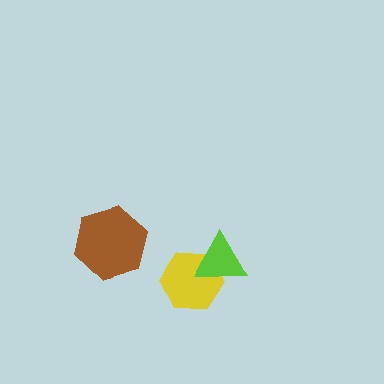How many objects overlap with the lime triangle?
1 object overlaps with the lime triangle.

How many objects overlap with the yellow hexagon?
1 object overlaps with the yellow hexagon.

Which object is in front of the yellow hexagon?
The lime triangle is in front of the yellow hexagon.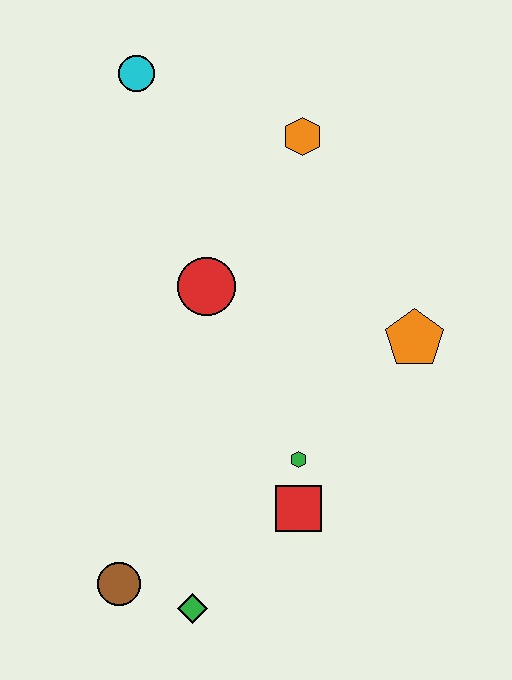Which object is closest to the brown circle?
The green diamond is closest to the brown circle.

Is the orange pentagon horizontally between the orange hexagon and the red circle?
No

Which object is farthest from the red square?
The cyan circle is farthest from the red square.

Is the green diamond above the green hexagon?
No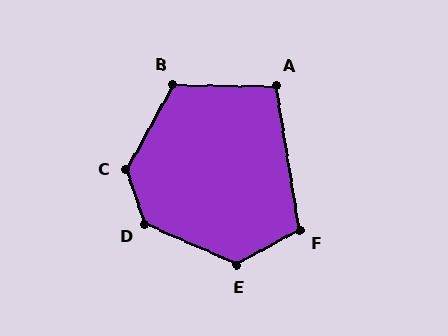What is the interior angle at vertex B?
Approximately 118 degrees (obtuse).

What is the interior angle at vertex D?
Approximately 132 degrees (obtuse).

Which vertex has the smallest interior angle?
A, at approximately 100 degrees.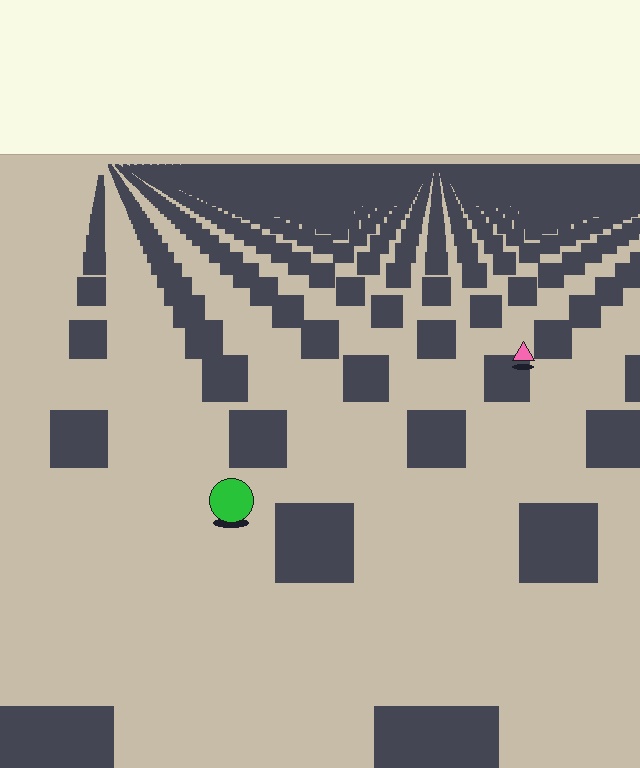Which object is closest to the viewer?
The green circle is closest. The texture marks near it are larger and more spread out.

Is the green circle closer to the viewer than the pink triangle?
Yes. The green circle is closer — you can tell from the texture gradient: the ground texture is coarser near it.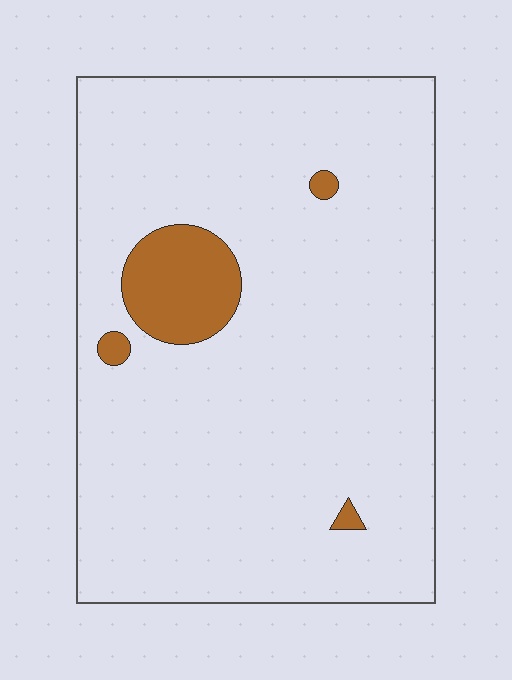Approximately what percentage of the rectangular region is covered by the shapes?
Approximately 5%.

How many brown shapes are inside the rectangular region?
4.